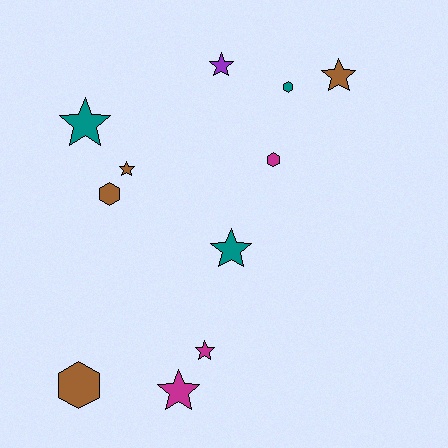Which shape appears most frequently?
Star, with 7 objects.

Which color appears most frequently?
Brown, with 4 objects.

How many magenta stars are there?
There are 2 magenta stars.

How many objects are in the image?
There are 11 objects.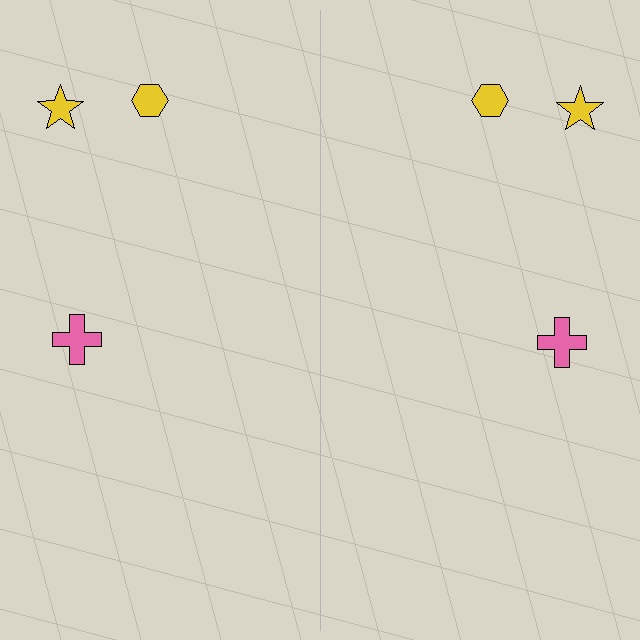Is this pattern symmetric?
Yes, this pattern has bilateral (reflection) symmetry.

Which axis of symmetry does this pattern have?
The pattern has a vertical axis of symmetry running through the center of the image.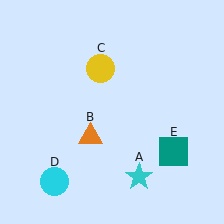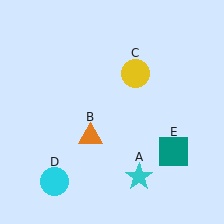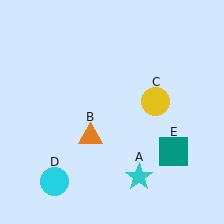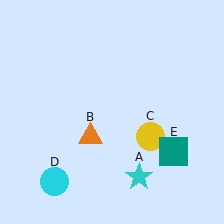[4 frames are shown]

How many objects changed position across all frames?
1 object changed position: yellow circle (object C).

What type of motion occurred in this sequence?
The yellow circle (object C) rotated clockwise around the center of the scene.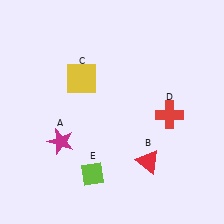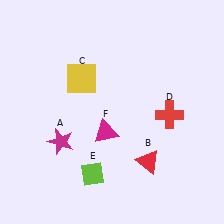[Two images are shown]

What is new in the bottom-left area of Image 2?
A magenta triangle (F) was added in the bottom-left area of Image 2.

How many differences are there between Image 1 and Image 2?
There is 1 difference between the two images.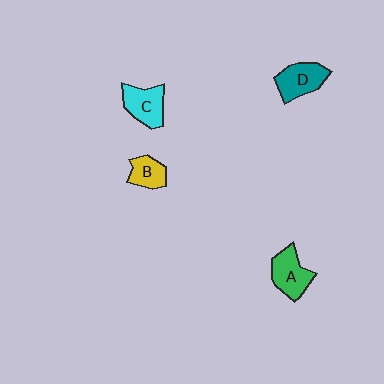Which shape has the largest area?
Shape A (green).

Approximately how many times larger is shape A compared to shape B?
Approximately 1.5 times.